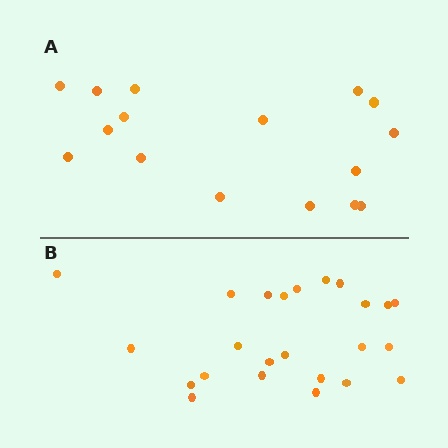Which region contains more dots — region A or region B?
Region B (the bottom region) has more dots.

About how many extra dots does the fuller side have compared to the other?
Region B has roughly 8 or so more dots than region A.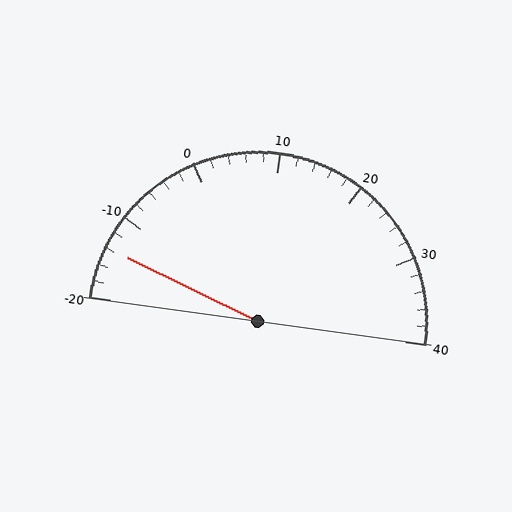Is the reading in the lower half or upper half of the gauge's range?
The reading is in the lower half of the range (-20 to 40).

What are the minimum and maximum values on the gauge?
The gauge ranges from -20 to 40.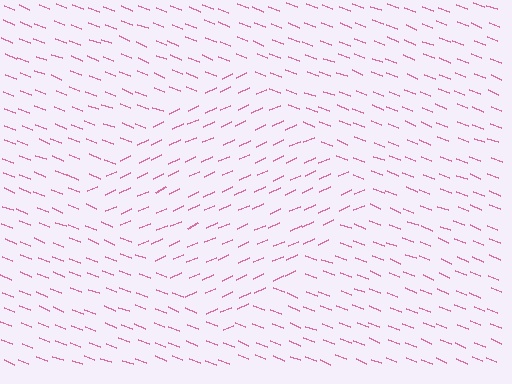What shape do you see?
I see a diamond.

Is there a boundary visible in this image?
Yes, there is a texture boundary formed by a change in line orientation.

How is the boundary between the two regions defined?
The boundary is defined purely by a change in line orientation (approximately 45 degrees difference). All lines are the same color and thickness.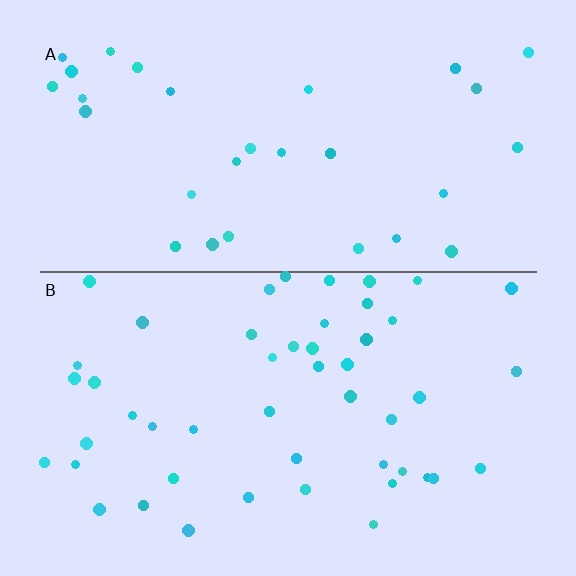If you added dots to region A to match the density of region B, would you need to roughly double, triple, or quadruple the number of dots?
Approximately double.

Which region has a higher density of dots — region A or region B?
B (the bottom).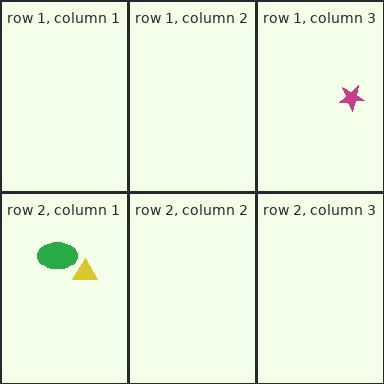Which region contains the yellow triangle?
The row 2, column 1 region.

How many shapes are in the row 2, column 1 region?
2.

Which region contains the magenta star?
The row 1, column 3 region.